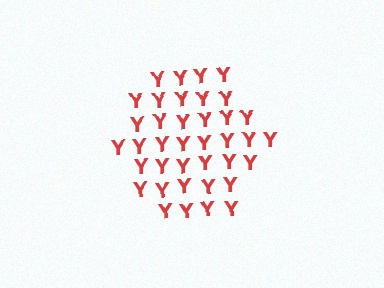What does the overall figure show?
The overall figure shows a hexagon.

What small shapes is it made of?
It is made of small letter Y's.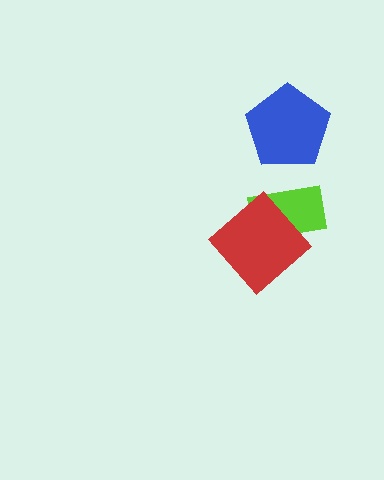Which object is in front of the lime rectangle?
The red diamond is in front of the lime rectangle.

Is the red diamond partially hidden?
No, no other shape covers it.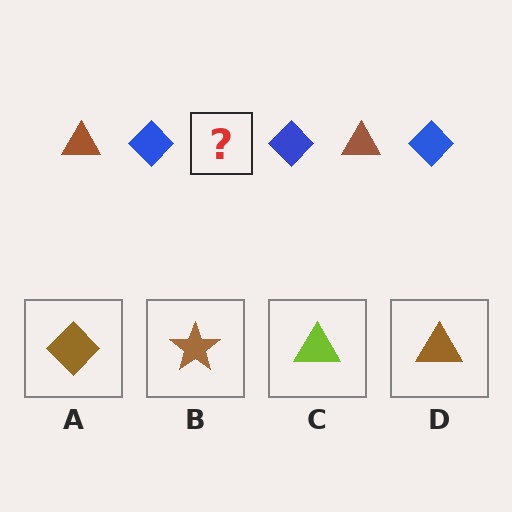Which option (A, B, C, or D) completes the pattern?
D.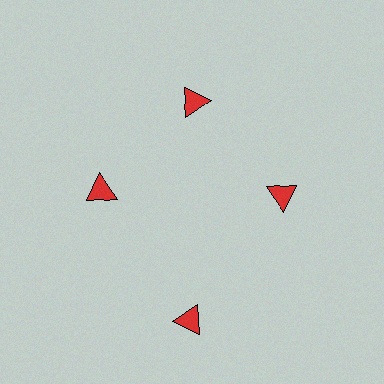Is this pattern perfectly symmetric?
No. The 4 red triangles are arranged in a ring, but one element near the 6 o'clock position is pushed outward from the center, breaking the 4-fold rotational symmetry.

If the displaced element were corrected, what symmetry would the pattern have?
It would have 4-fold rotational symmetry — the pattern would map onto itself every 90 degrees.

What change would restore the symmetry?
The symmetry would be restored by moving it inward, back onto the ring so that all 4 triangles sit at equal angles and equal distance from the center.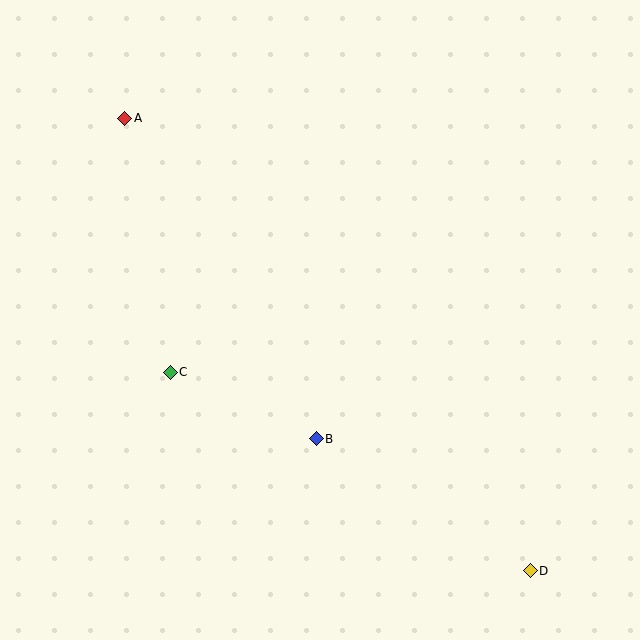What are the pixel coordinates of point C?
Point C is at (170, 372).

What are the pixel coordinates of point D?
Point D is at (530, 571).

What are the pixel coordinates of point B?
Point B is at (316, 439).